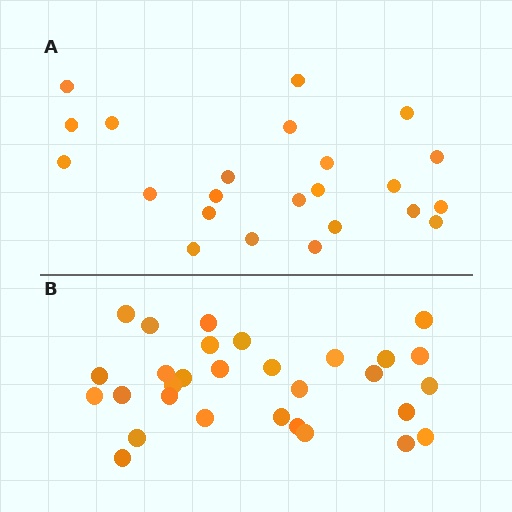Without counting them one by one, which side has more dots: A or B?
Region B (the bottom region) has more dots.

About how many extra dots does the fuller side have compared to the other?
Region B has roughly 8 or so more dots than region A.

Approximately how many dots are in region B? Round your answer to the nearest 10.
About 30 dots.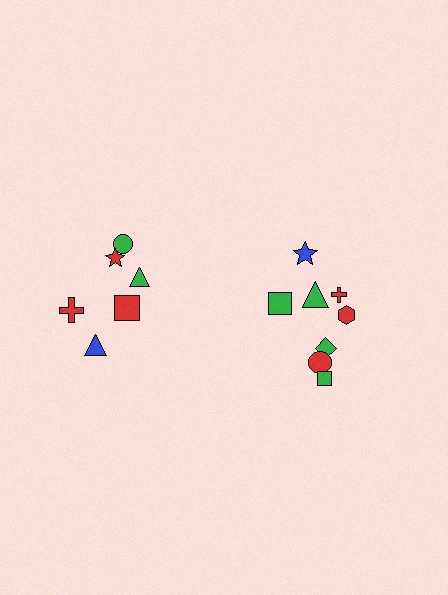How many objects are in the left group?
There are 6 objects.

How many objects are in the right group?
There are 8 objects.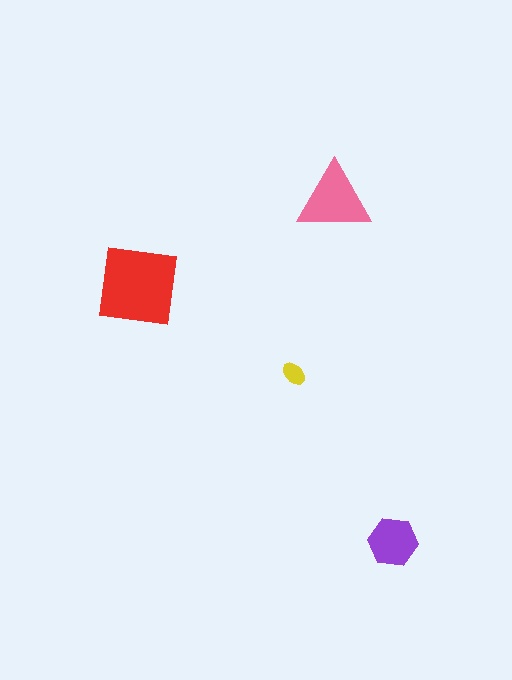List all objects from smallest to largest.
The yellow ellipse, the purple hexagon, the pink triangle, the red square.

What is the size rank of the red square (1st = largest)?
1st.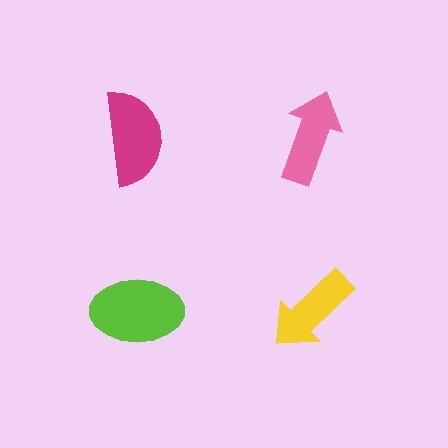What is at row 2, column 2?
A yellow arrow.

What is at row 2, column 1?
A lime ellipse.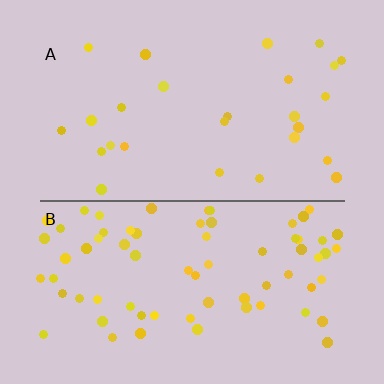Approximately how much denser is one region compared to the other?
Approximately 2.7× — region B over region A.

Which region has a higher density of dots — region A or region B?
B (the bottom).